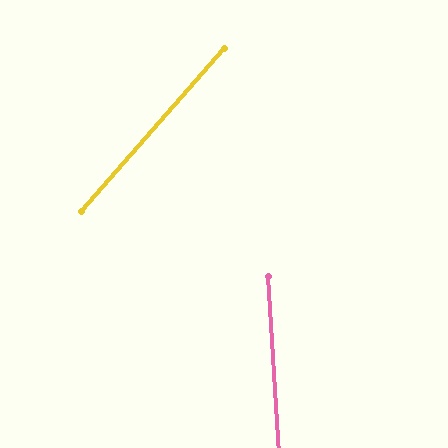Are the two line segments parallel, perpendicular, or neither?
Neither parallel nor perpendicular — they differ by about 45°.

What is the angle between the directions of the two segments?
Approximately 45 degrees.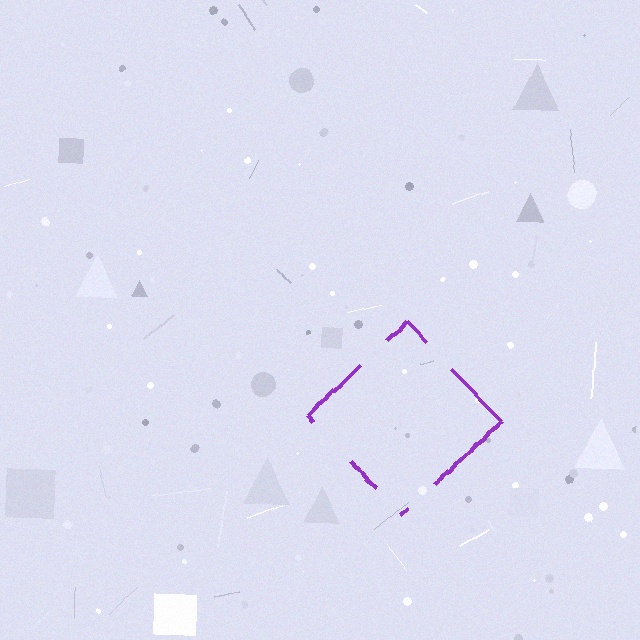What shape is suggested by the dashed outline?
The dashed outline suggests a diamond.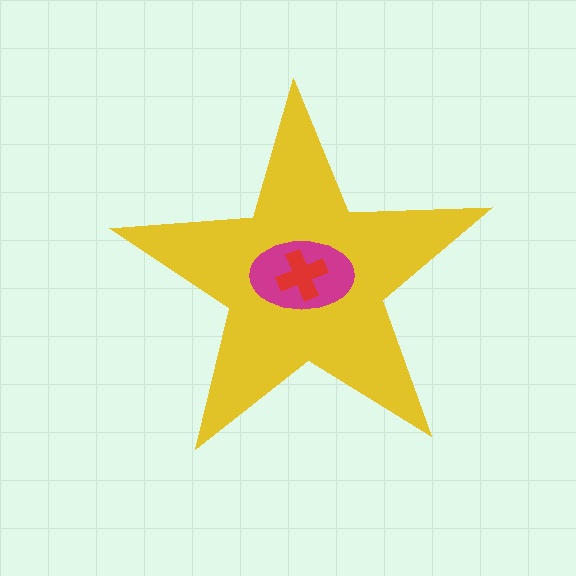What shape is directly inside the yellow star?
The magenta ellipse.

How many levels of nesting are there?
3.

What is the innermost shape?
The red cross.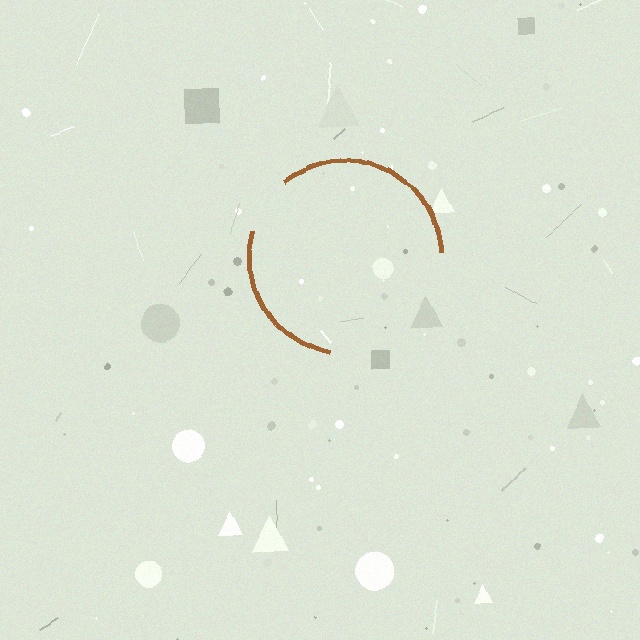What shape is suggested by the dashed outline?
The dashed outline suggests a circle.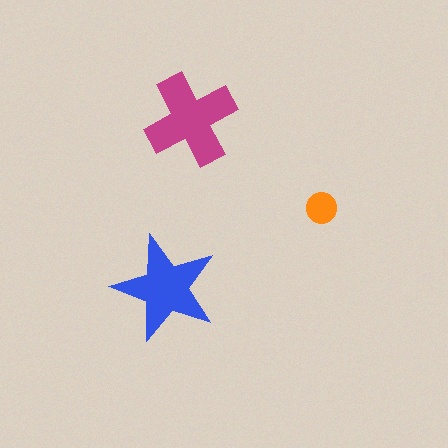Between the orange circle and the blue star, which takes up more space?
The blue star.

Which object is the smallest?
The orange circle.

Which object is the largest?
The magenta cross.